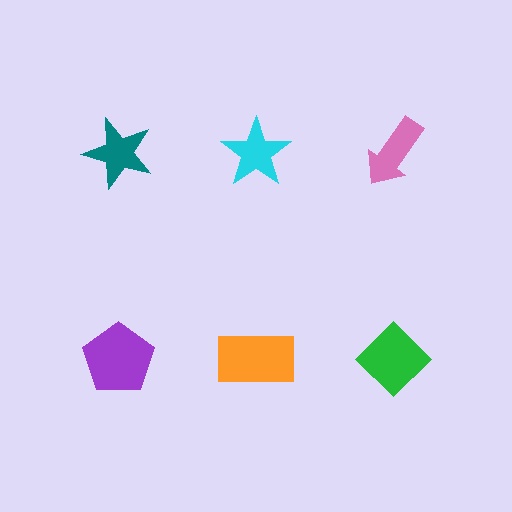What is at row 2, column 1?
A purple pentagon.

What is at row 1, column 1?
A teal star.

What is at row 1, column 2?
A cyan star.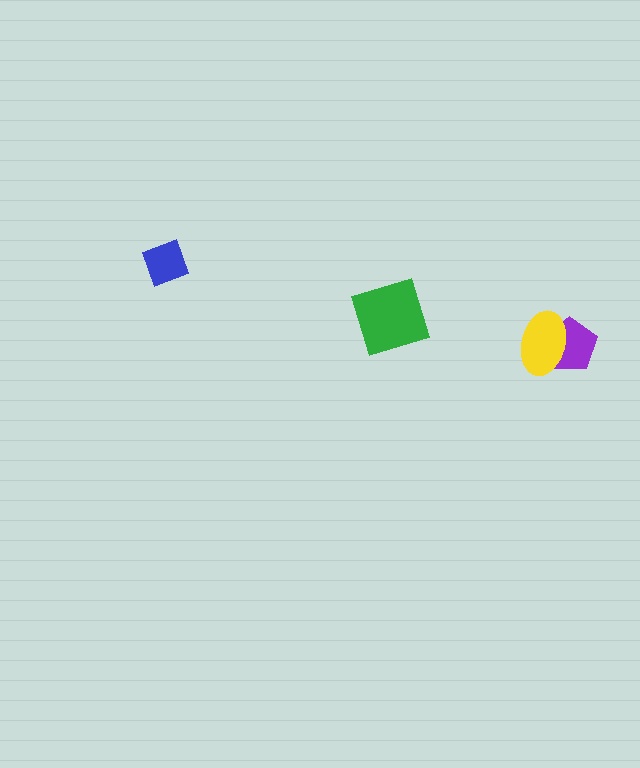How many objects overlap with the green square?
0 objects overlap with the green square.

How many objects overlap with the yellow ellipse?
1 object overlaps with the yellow ellipse.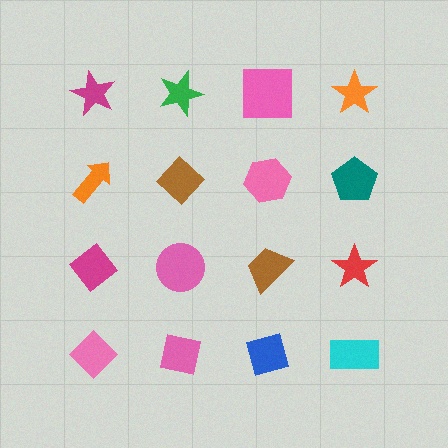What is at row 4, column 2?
A pink square.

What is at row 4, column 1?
A pink diamond.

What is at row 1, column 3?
A pink square.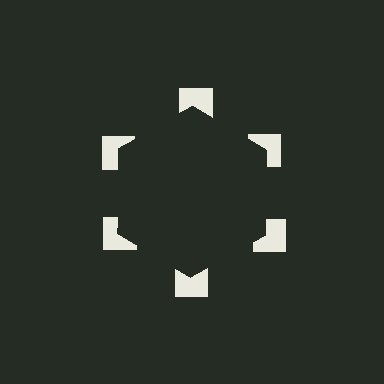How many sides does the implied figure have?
6 sides.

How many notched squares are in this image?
There are 6 — one at each vertex of the illusory hexagon.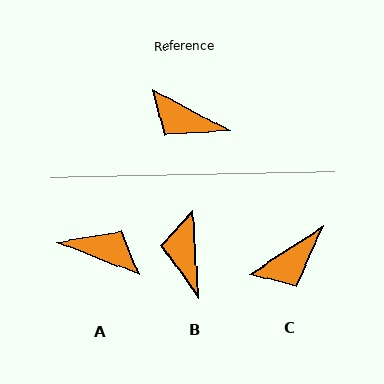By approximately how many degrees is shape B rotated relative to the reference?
Approximately 58 degrees clockwise.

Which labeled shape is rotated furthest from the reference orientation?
A, about 173 degrees away.